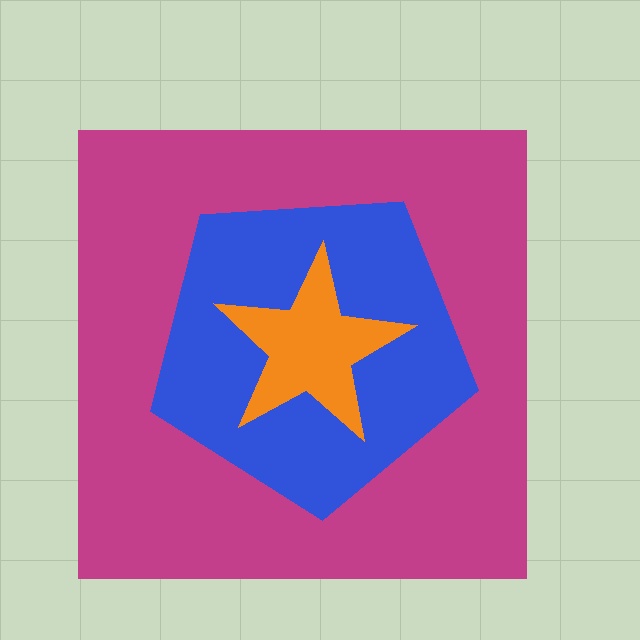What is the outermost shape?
The magenta square.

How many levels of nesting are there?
3.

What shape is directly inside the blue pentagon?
The orange star.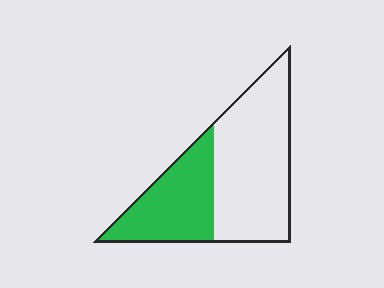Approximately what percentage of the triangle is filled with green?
Approximately 35%.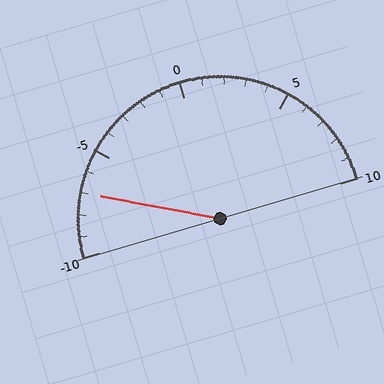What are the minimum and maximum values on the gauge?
The gauge ranges from -10 to 10.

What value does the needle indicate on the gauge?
The needle indicates approximately -7.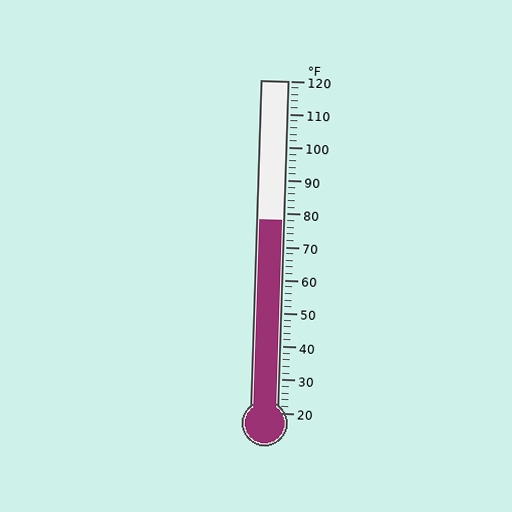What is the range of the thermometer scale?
The thermometer scale ranges from 20°F to 120°F.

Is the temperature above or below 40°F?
The temperature is above 40°F.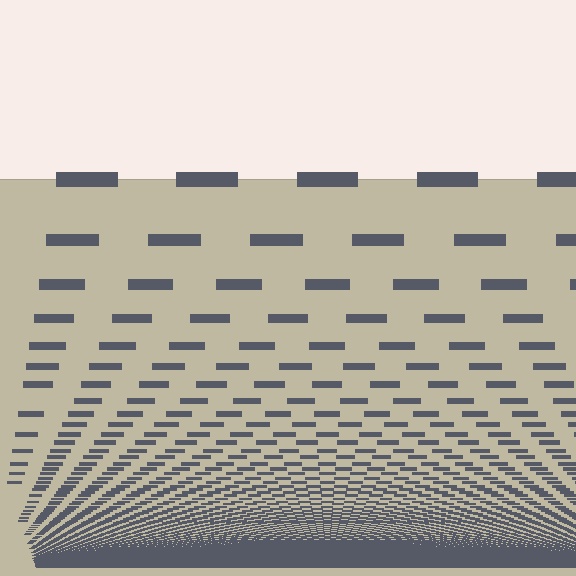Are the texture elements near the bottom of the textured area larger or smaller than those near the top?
Smaller. The gradient is inverted — elements near the bottom are smaller and denser.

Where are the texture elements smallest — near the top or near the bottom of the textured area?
Near the bottom.